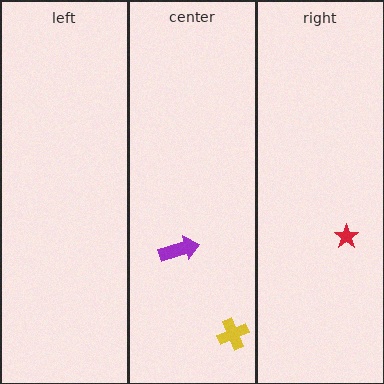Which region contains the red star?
The right region.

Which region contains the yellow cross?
The center region.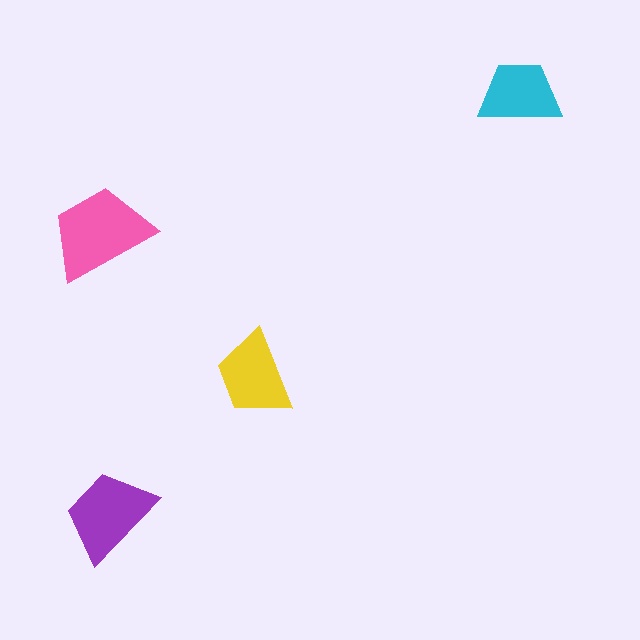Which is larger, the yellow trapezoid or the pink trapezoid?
The pink one.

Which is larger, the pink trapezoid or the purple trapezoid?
The pink one.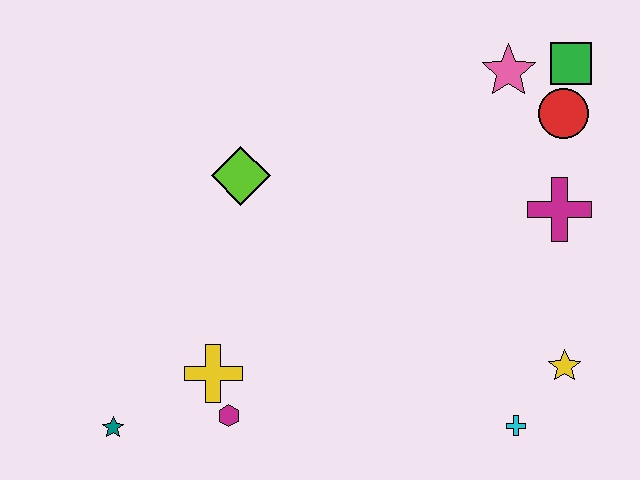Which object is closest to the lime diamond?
The yellow cross is closest to the lime diamond.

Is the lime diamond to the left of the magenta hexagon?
No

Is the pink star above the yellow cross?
Yes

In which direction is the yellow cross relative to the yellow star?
The yellow cross is to the left of the yellow star.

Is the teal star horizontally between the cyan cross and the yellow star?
No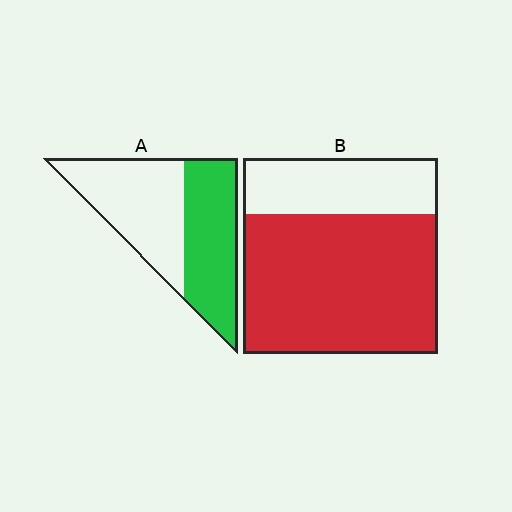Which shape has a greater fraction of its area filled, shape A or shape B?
Shape B.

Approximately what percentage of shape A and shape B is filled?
A is approximately 50% and B is approximately 70%.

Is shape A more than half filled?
Roughly half.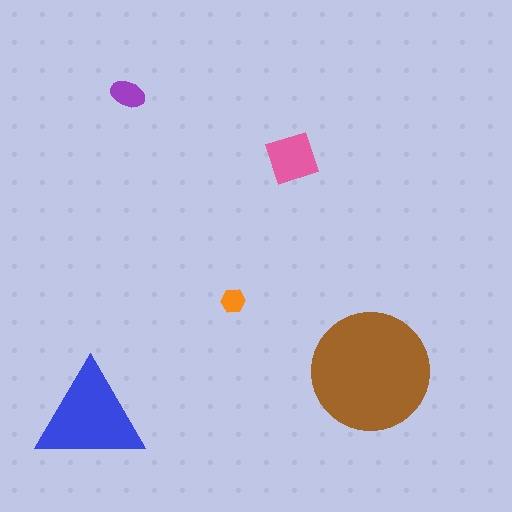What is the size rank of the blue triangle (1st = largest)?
2nd.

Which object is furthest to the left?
The blue triangle is leftmost.